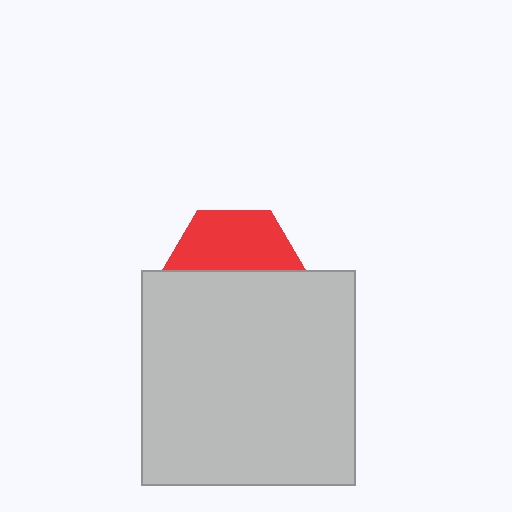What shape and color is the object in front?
The object in front is a light gray square.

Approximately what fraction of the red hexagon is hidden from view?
Roughly 54% of the red hexagon is hidden behind the light gray square.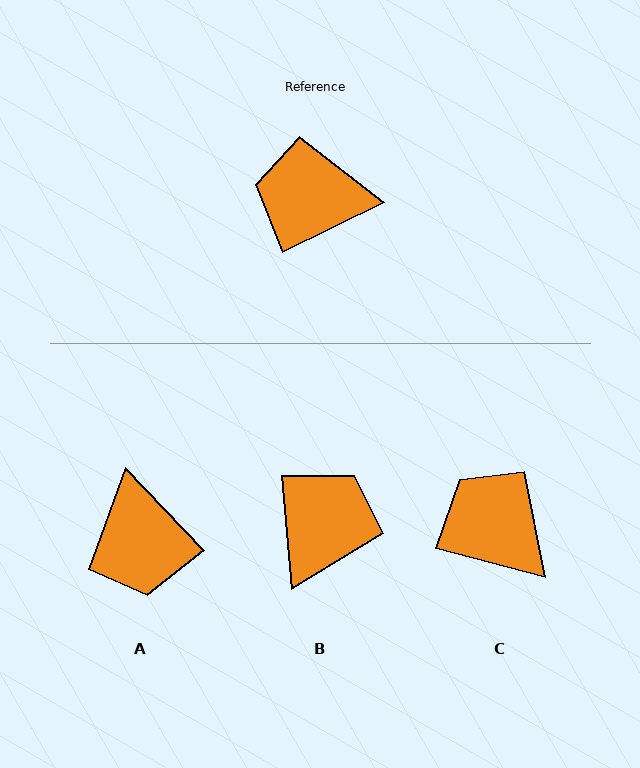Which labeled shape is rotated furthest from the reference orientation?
B, about 111 degrees away.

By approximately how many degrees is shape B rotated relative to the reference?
Approximately 111 degrees clockwise.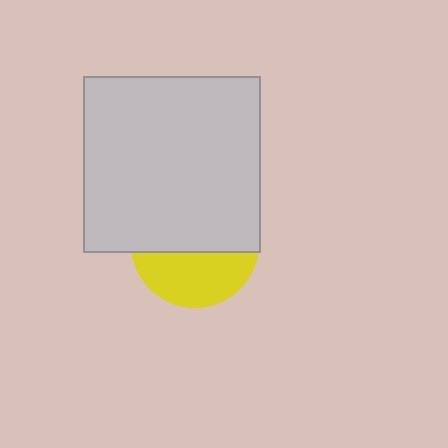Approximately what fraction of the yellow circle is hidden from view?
Roughly 60% of the yellow circle is hidden behind the light gray square.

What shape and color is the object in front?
The object in front is a light gray square.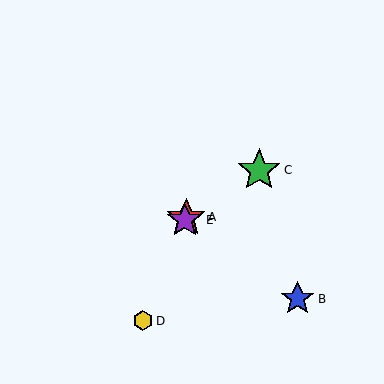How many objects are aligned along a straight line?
3 objects (A, D, E) are aligned along a straight line.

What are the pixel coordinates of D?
Object D is at (143, 321).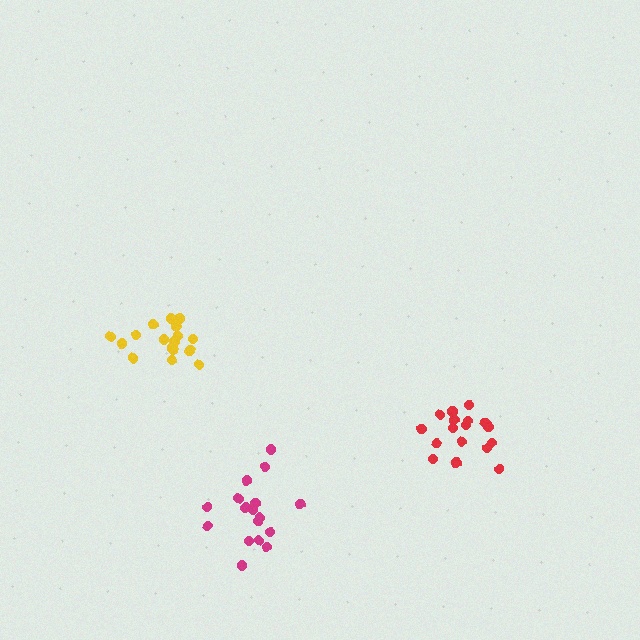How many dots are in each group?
Group 1: 17 dots, Group 2: 17 dots, Group 3: 18 dots (52 total).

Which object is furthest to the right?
The red cluster is rightmost.